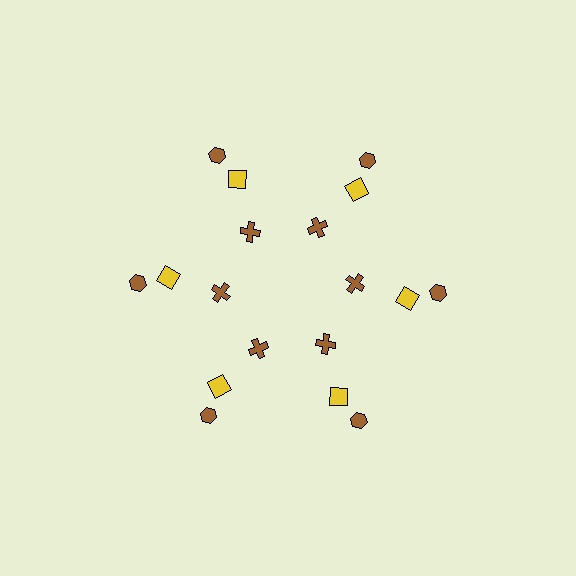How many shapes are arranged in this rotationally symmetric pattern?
There are 18 shapes, arranged in 6 groups of 3.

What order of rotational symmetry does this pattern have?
This pattern has 6-fold rotational symmetry.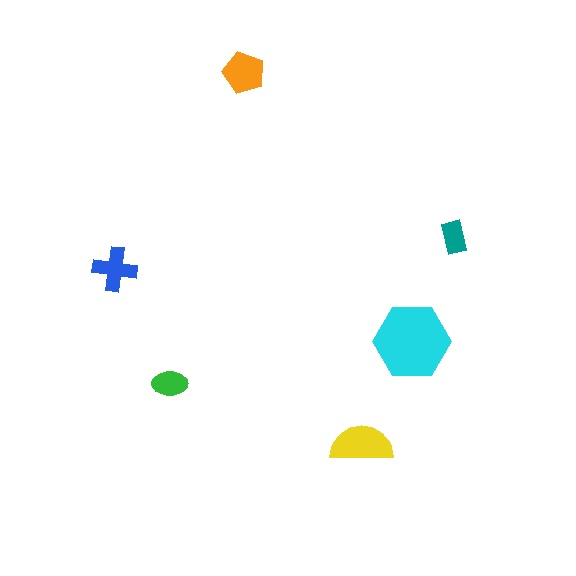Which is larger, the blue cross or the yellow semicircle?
The yellow semicircle.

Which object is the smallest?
The teal rectangle.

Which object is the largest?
The cyan hexagon.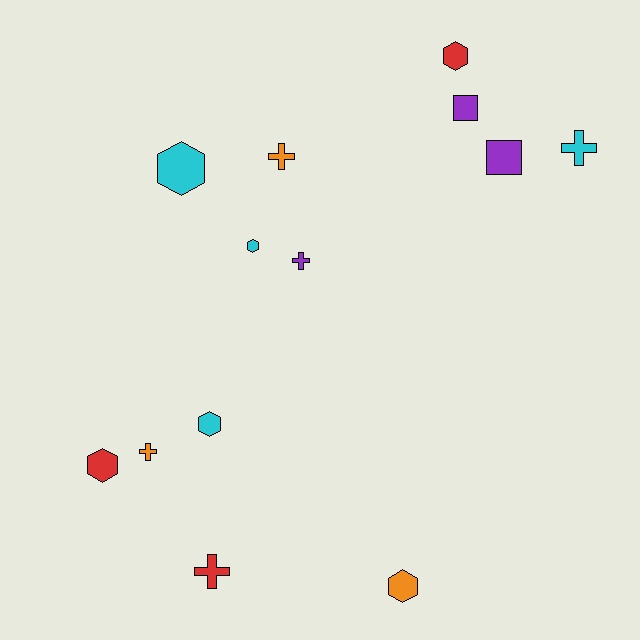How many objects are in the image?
There are 13 objects.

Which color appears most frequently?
Cyan, with 4 objects.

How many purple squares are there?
There are 2 purple squares.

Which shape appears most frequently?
Hexagon, with 6 objects.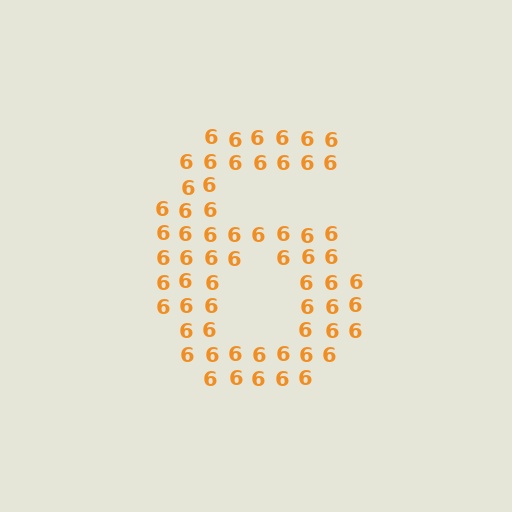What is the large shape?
The large shape is the digit 6.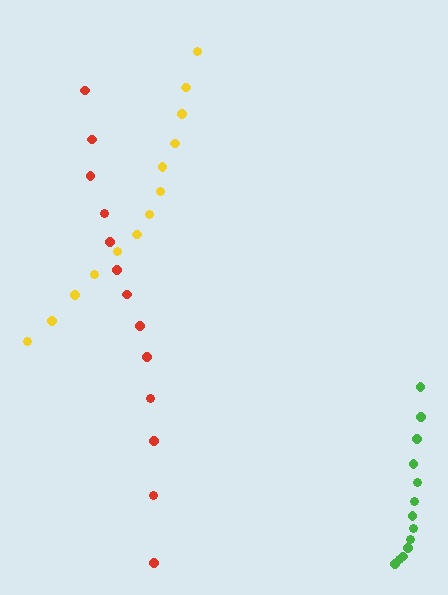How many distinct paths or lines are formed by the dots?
There are 3 distinct paths.